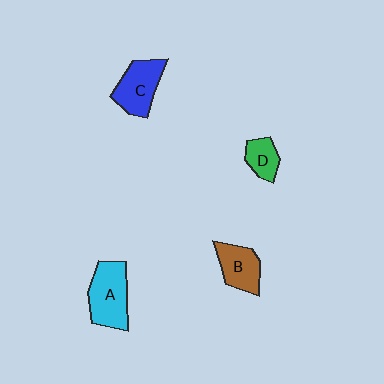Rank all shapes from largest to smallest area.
From largest to smallest: A (cyan), C (blue), B (brown), D (green).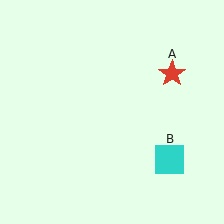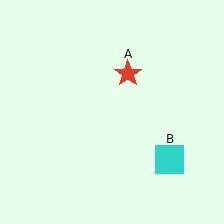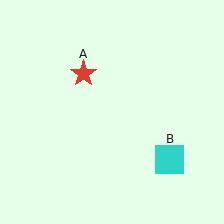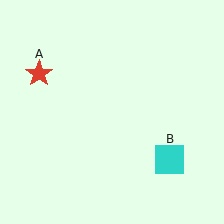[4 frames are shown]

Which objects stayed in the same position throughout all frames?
Cyan square (object B) remained stationary.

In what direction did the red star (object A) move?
The red star (object A) moved left.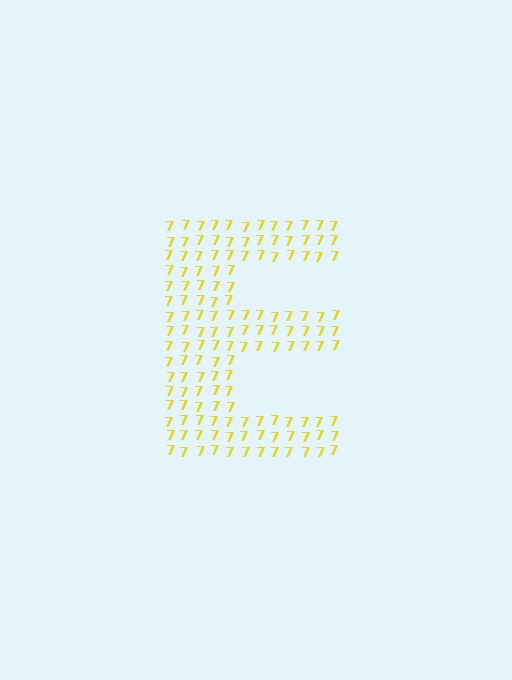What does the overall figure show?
The overall figure shows the letter E.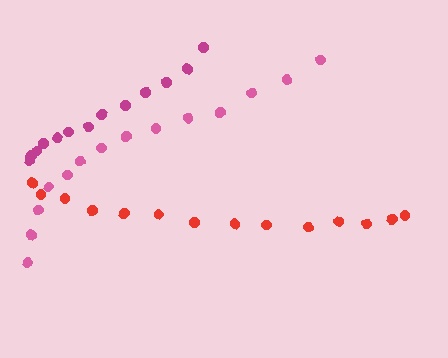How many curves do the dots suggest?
There are 3 distinct paths.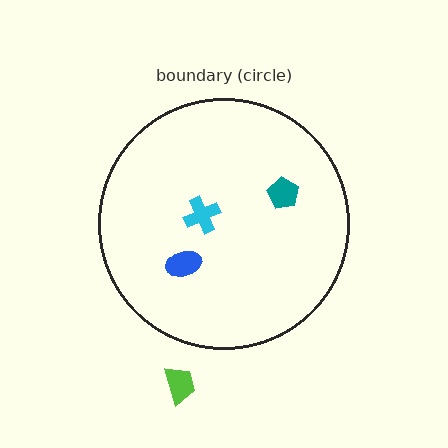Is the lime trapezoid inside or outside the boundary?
Outside.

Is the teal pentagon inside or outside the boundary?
Inside.